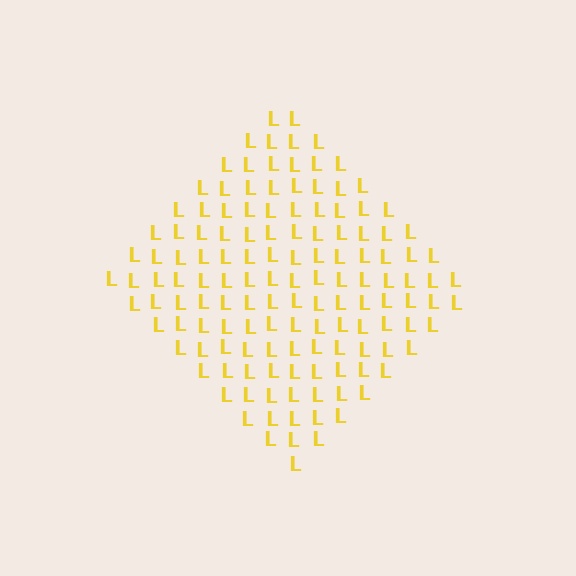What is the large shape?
The large shape is a diamond.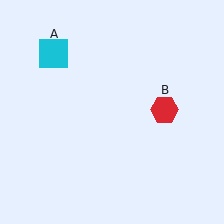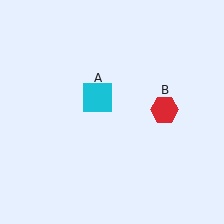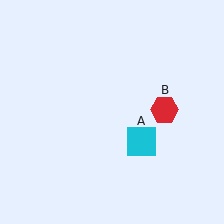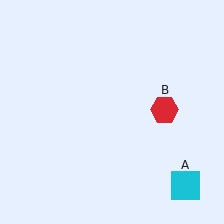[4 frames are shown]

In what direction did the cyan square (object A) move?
The cyan square (object A) moved down and to the right.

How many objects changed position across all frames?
1 object changed position: cyan square (object A).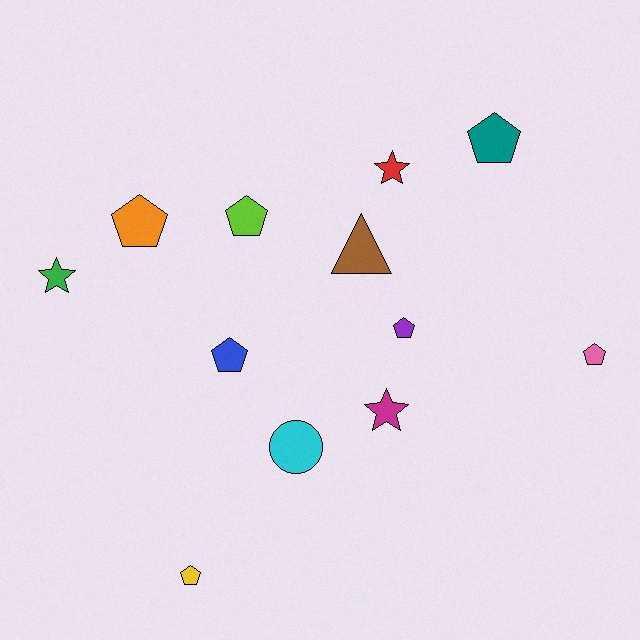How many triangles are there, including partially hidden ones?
There is 1 triangle.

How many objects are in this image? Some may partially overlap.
There are 12 objects.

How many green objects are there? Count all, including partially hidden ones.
There is 1 green object.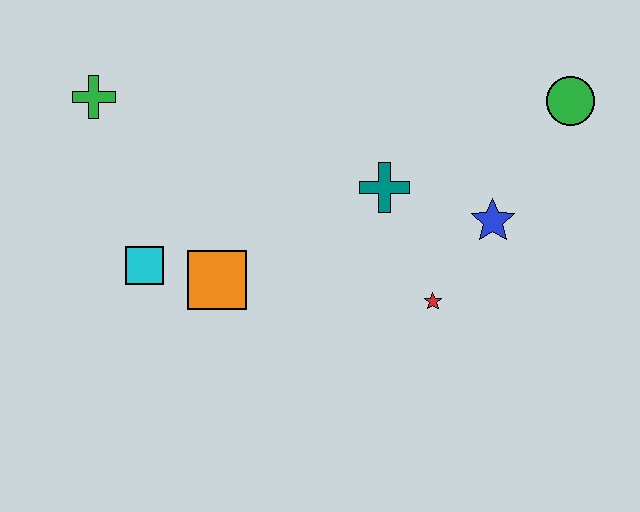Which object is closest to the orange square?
The cyan square is closest to the orange square.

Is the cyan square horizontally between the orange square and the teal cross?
No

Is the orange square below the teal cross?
Yes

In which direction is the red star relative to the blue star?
The red star is below the blue star.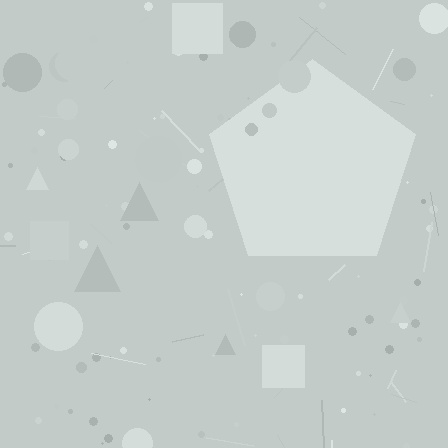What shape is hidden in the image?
A pentagon is hidden in the image.